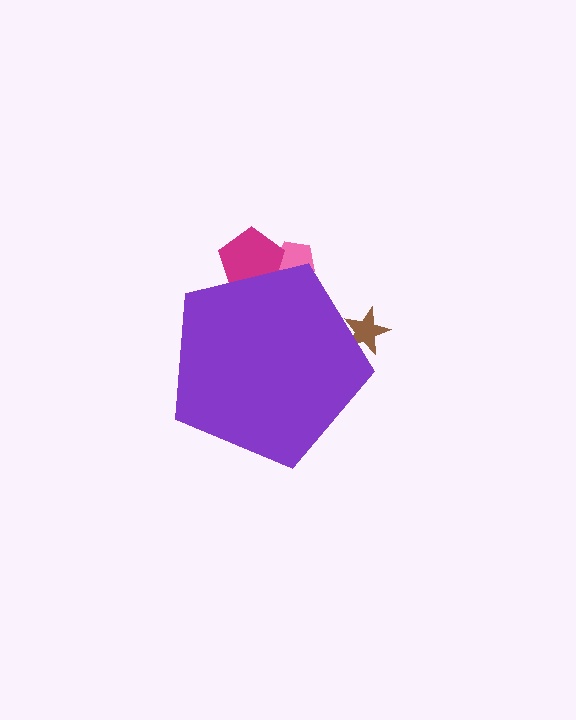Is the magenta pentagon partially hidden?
Yes, the magenta pentagon is partially hidden behind the purple pentagon.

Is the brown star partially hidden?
Yes, the brown star is partially hidden behind the purple pentagon.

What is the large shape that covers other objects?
A purple pentagon.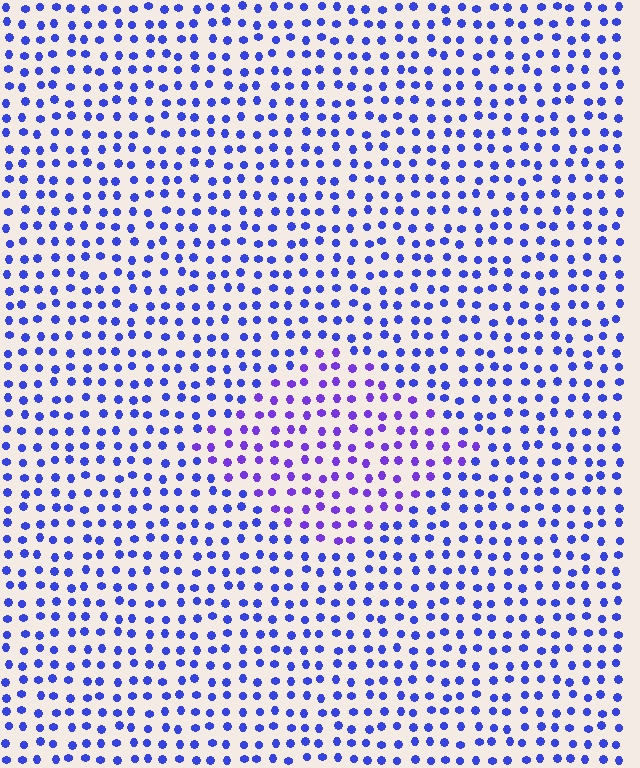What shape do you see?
I see a diamond.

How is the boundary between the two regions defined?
The boundary is defined purely by a slight shift in hue (about 29 degrees). Spacing, size, and orientation are identical on both sides.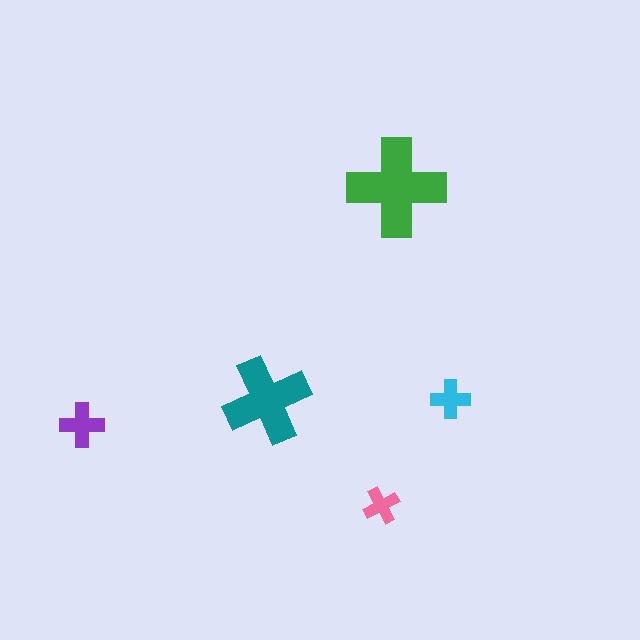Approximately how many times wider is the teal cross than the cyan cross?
About 2 times wider.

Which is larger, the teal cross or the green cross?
The green one.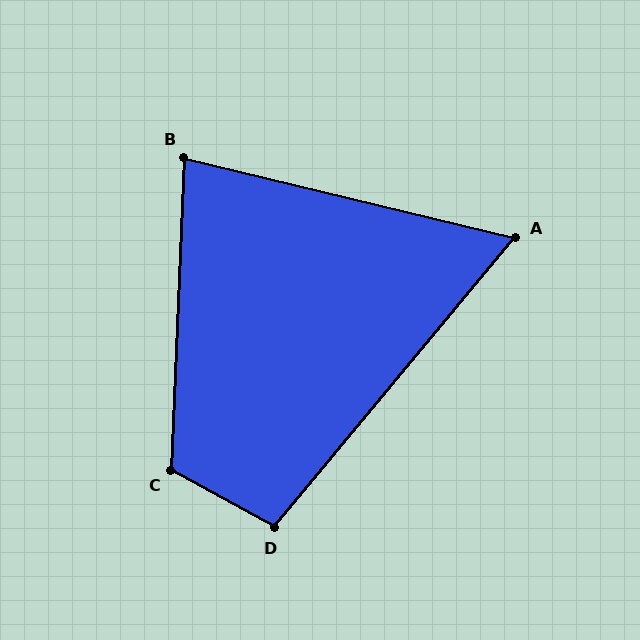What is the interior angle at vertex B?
Approximately 79 degrees (acute).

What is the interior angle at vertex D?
Approximately 101 degrees (obtuse).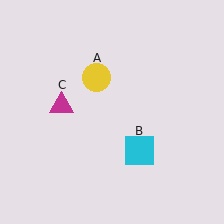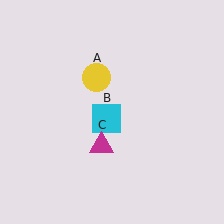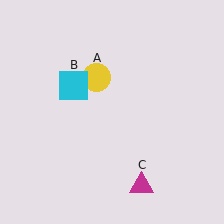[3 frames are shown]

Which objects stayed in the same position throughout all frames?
Yellow circle (object A) remained stationary.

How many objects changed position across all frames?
2 objects changed position: cyan square (object B), magenta triangle (object C).